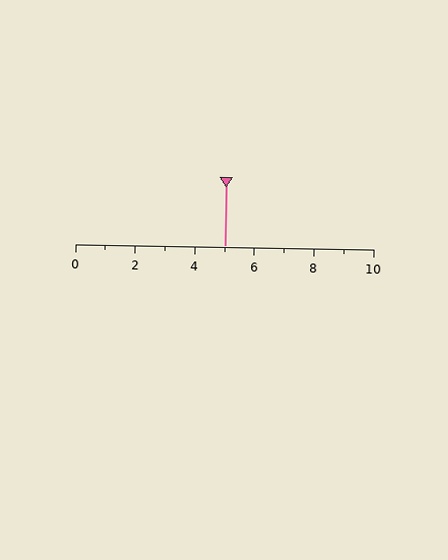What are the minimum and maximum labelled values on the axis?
The axis runs from 0 to 10.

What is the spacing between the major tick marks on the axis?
The major ticks are spaced 2 apart.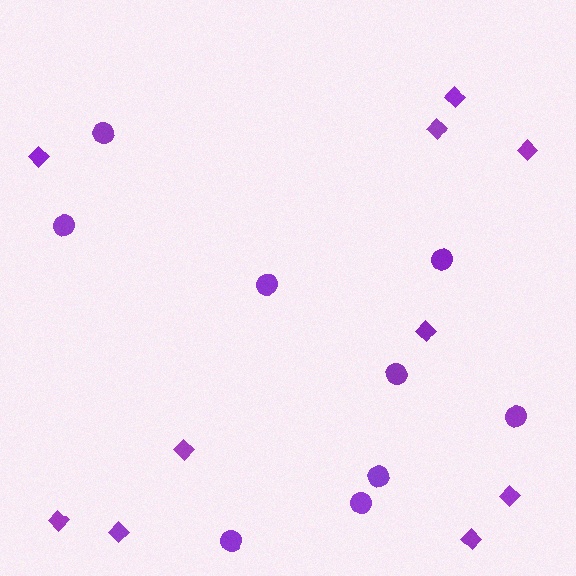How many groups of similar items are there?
There are 2 groups: one group of circles (9) and one group of diamonds (10).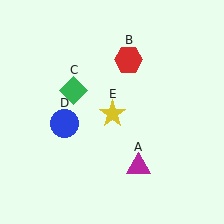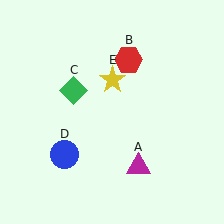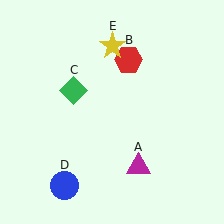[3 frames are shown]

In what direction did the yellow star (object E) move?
The yellow star (object E) moved up.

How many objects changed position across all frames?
2 objects changed position: blue circle (object D), yellow star (object E).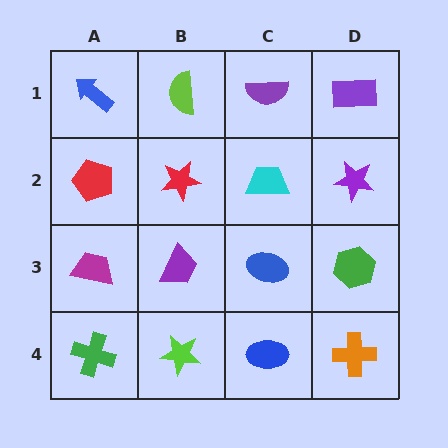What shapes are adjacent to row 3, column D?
A purple star (row 2, column D), an orange cross (row 4, column D), a blue ellipse (row 3, column C).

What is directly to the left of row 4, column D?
A blue ellipse.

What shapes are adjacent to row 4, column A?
A magenta trapezoid (row 3, column A), a lime star (row 4, column B).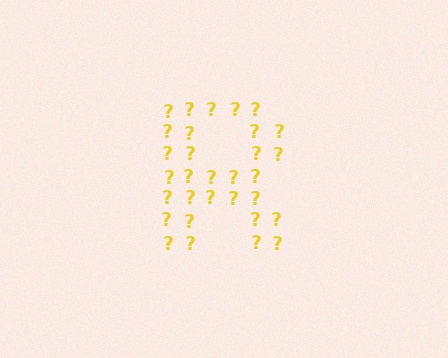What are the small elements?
The small elements are question marks.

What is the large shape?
The large shape is the letter R.